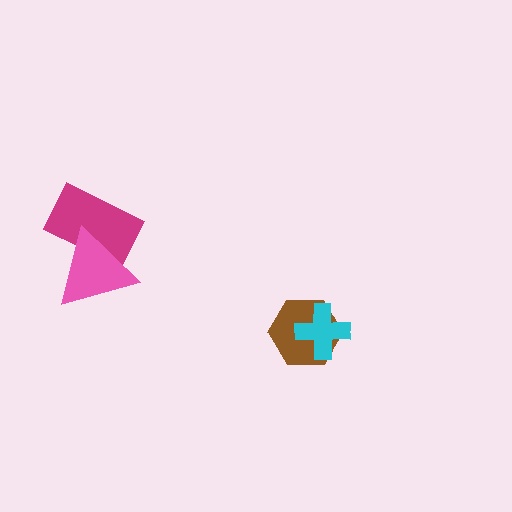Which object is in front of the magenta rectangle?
The pink triangle is in front of the magenta rectangle.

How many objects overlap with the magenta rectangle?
1 object overlaps with the magenta rectangle.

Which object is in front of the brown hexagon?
The cyan cross is in front of the brown hexagon.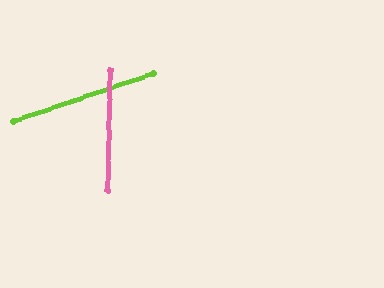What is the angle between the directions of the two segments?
Approximately 70 degrees.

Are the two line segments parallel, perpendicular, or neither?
Neither parallel nor perpendicular — they differ by about 70°.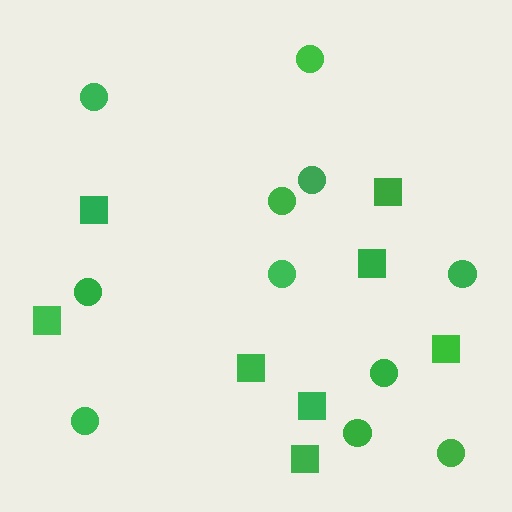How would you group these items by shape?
There are 2 groups: one group of circles (11) and one group of squares (8).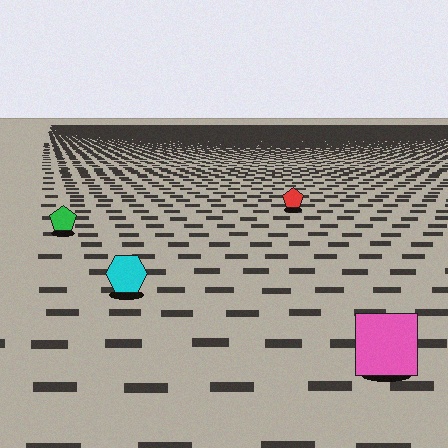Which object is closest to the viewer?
The pink square is closest. The texture marks near it are larger and more spread out.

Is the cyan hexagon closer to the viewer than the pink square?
No. The pink square is closer — you can tell from the texture gradient: the ground texture is coarser near it.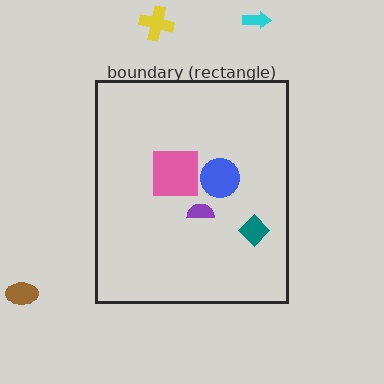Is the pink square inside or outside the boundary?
Inside.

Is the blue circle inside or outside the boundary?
Inside.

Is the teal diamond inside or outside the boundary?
Inside.